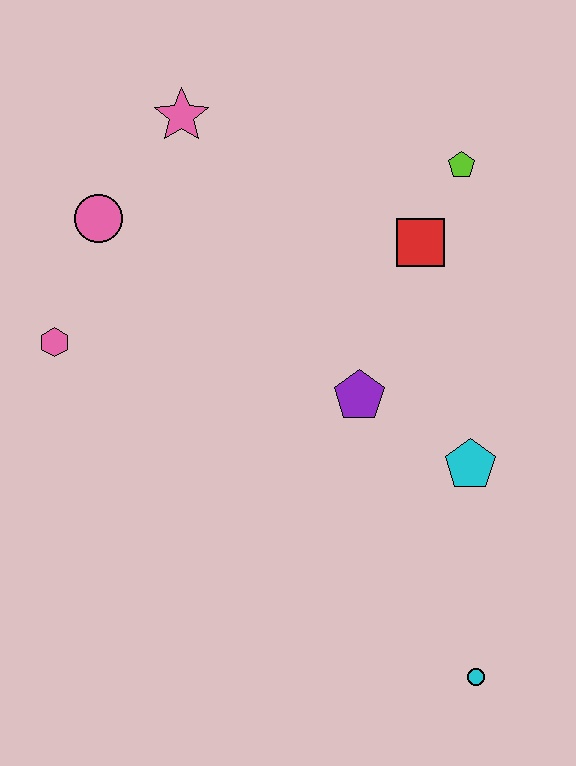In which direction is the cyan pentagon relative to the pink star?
The cyan pentagon is below the pink star.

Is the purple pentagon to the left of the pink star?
No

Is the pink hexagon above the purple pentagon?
Yes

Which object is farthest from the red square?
The cyan circle is farthest from the red square.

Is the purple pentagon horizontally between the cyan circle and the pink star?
Yes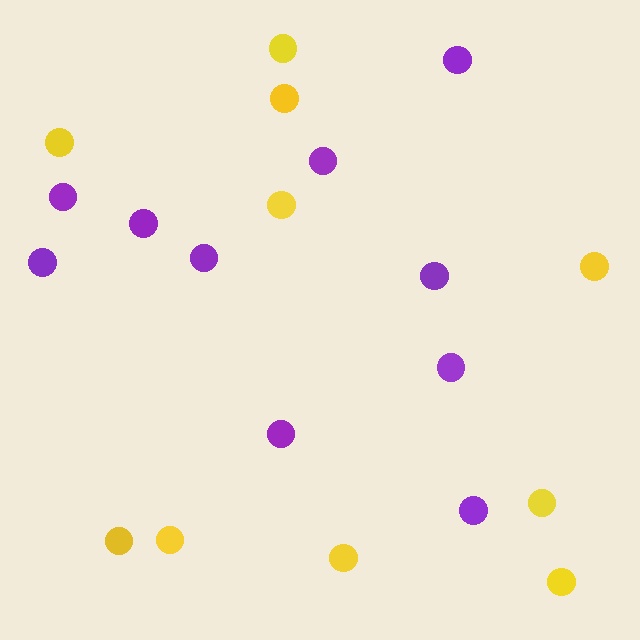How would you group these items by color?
There are 2 groups: one group of yellow circles (10) and one group of purple circles (10).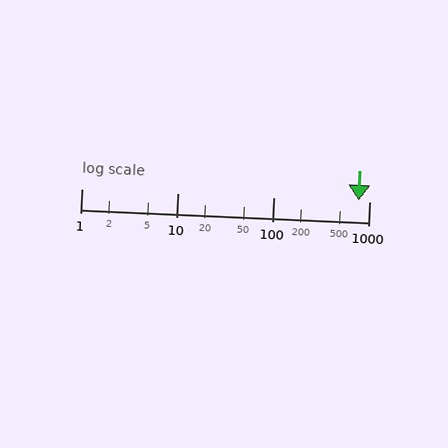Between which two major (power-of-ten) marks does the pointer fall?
The pointer is between 100 and 1000.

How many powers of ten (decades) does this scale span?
The scale spans 3 decades, from 1 to 1000.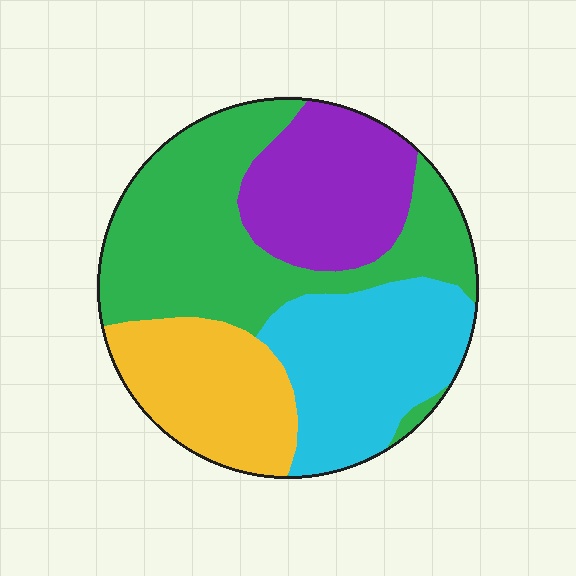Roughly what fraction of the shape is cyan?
Cyan covers roughly 25% of the shape.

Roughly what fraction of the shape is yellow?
Yellow covers 19% of the shape.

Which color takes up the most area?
Green, at roughly 35%.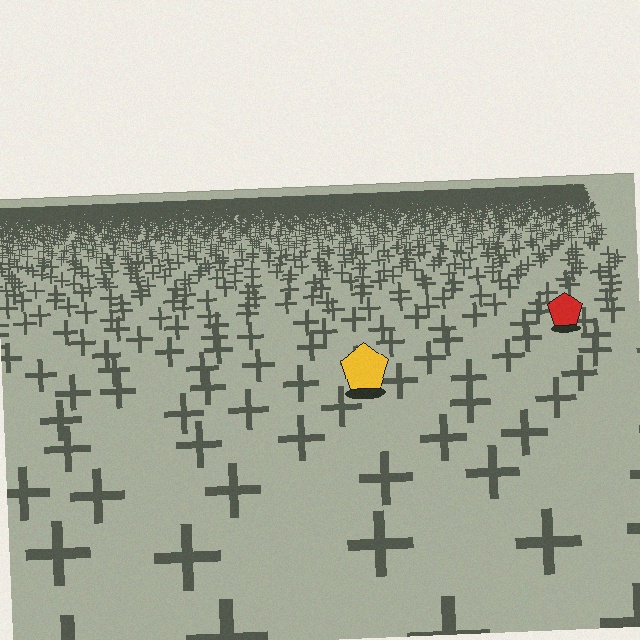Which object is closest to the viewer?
The yellow pentagon is closest. The texture marks near it are larger and more spread out.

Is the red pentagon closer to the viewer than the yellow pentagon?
No. The yellow pentagon is closer — you can tell from the texture gradient: the ground texture is coarser near it.